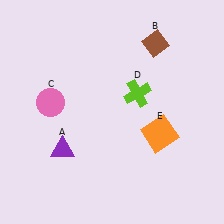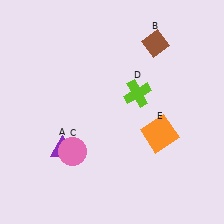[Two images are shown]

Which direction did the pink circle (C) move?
The pink circle (C) moved down.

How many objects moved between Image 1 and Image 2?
1 object moved between the two images.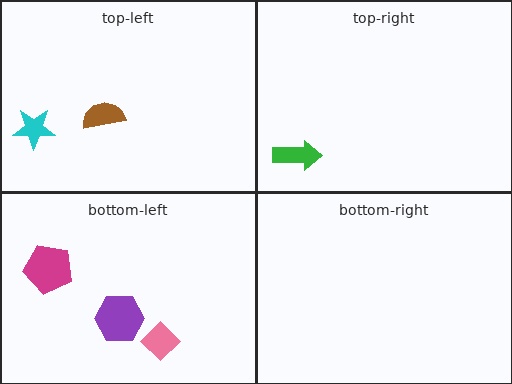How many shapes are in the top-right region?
1.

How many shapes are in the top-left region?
2.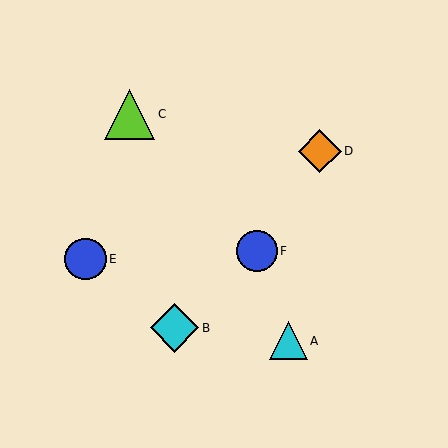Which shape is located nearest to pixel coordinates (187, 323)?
The cyan diamond (labeled B) at (175, 328) is nearest to that location.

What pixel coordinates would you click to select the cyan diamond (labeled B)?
Click at (175, 328) to select the cyan diamond B.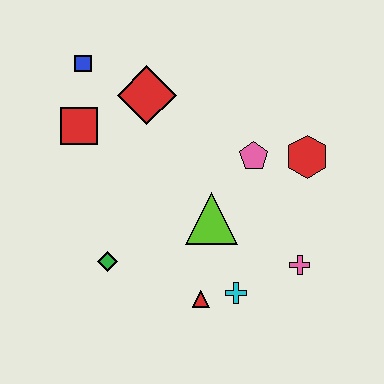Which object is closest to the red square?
The blue square is closest to the red square.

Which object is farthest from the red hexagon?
The blue square is farthest from the red hexagon.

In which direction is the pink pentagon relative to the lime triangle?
The pink pentagon is above the lime triangle.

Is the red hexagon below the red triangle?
No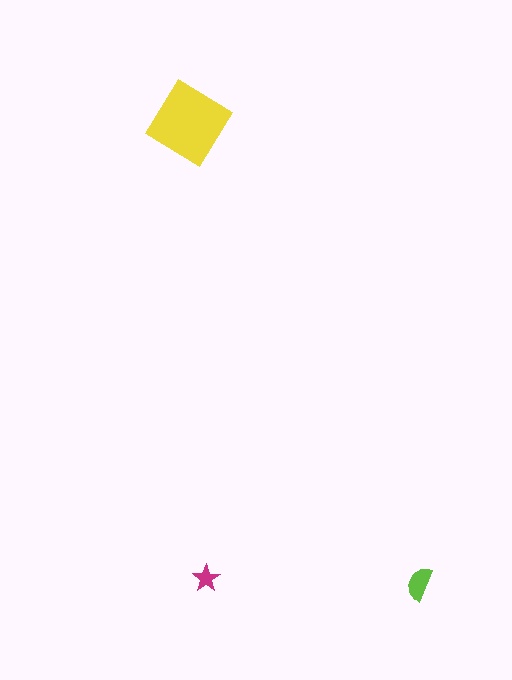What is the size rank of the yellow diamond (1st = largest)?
1st.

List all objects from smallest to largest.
The magenta star, the lime semicircle, the yellow diamond.